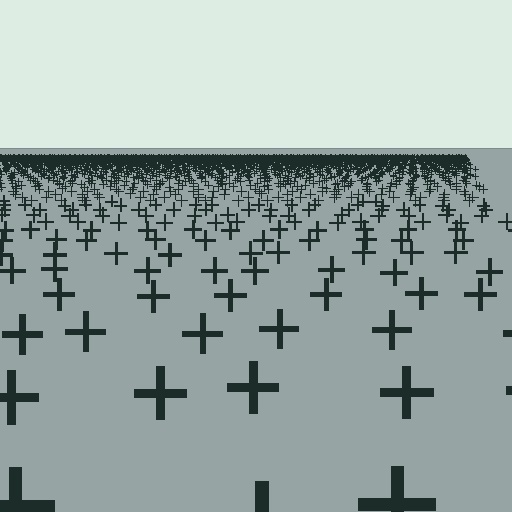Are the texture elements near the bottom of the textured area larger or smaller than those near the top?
Larger. Near the bottom, elements are closer to the viewer and appear at a bigger on-screen size.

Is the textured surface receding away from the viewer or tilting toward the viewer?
The surface is receding away from the viewer. Texture elements get smaller and denser toward the top.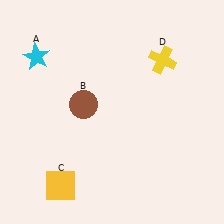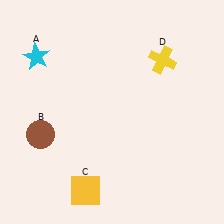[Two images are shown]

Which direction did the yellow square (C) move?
The yellow square (C) moved right.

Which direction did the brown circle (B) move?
The brown circle (B) moved left.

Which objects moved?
The objects that moved are: the brown circle (B), the yellow square (C).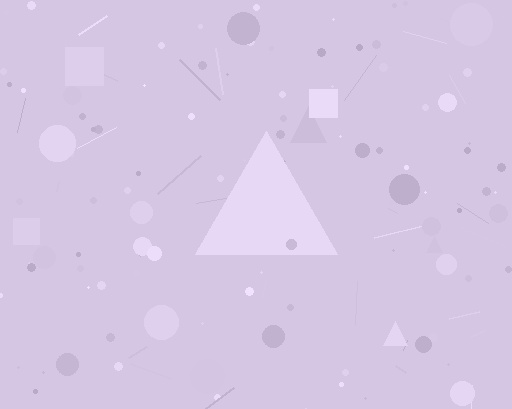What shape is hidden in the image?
A triangle is hidden in the image.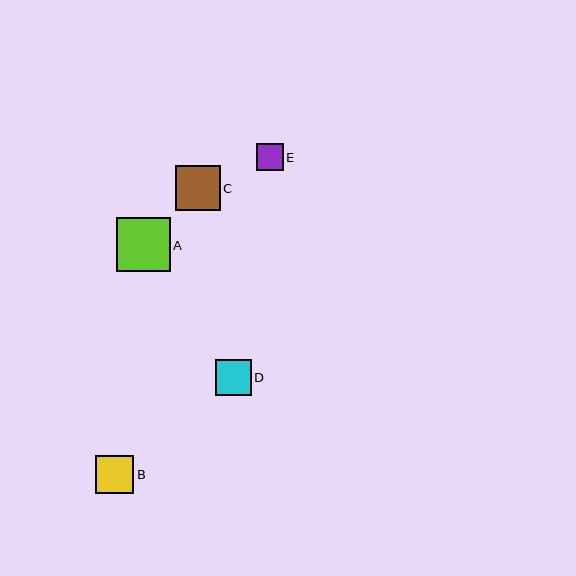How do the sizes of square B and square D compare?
Square B and square D are approximately the same size.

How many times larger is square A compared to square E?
Square A is approximately 2.0 times the size of square E.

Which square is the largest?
Square A is the largest with a size of approximately 54 pixels.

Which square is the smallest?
Square E is the smallest with a size of approximately 26 pixels.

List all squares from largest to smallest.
From largest to smallest: A, C, B, D, E.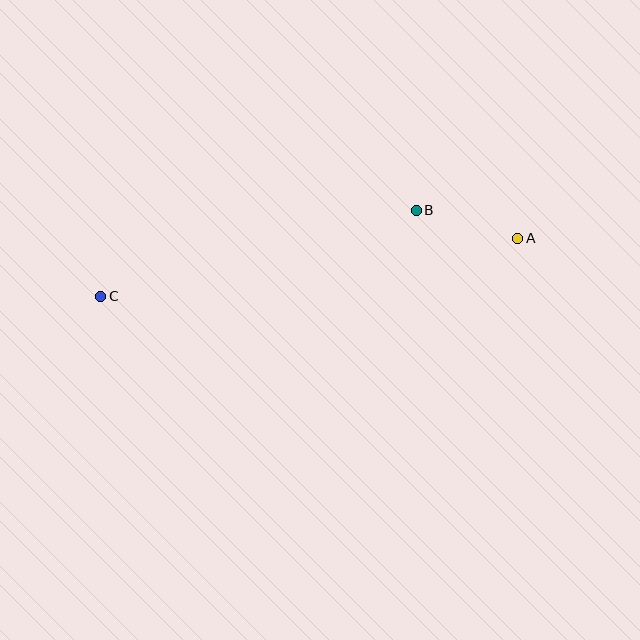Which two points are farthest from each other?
Points A and C are farthest from each other.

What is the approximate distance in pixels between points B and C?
The distance between B and C is approximately 327 pixels.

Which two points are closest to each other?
Points A and B are closest to each other.